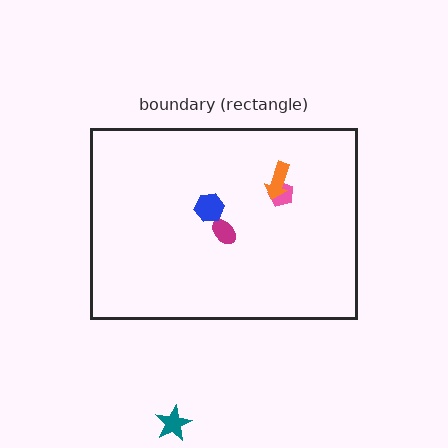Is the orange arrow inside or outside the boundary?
Inside.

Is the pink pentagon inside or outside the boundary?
Inside.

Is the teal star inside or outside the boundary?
Outside.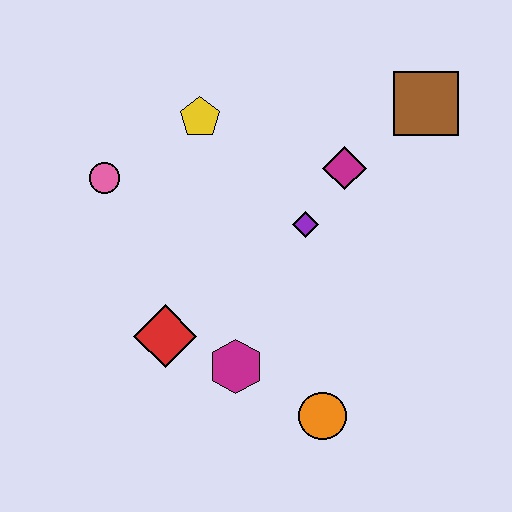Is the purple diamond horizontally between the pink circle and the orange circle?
Yes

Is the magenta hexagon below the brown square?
Yes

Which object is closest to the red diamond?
The magenta hexagon is closest to the red diamond.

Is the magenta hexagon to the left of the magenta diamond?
Yes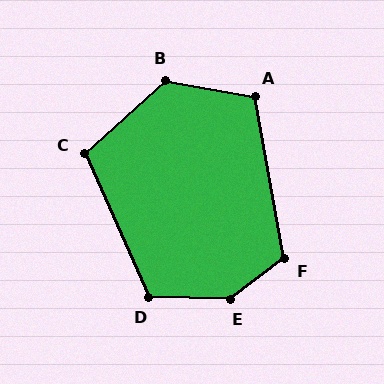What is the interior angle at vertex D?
Approximately 115 degrees (obtuse).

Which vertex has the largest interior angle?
E, at approximately 142 degrees.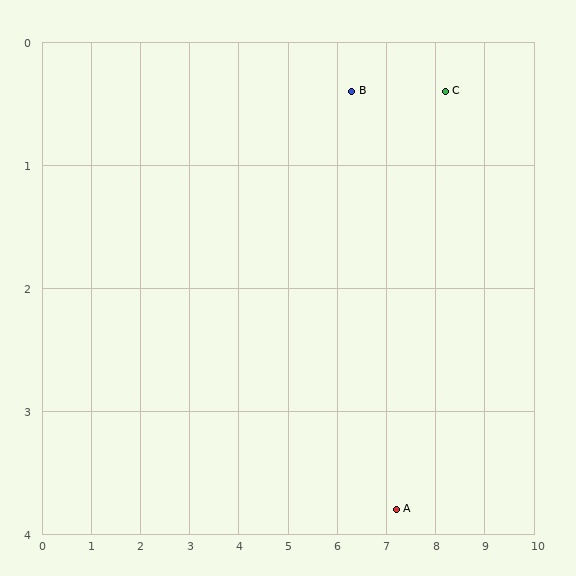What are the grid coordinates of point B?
Point B is at approximately (6.3, 0.4).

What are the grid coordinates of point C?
Point C is at approximately (8.2, 0.4).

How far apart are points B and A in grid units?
Points B and A are about 3.5 grid units apart.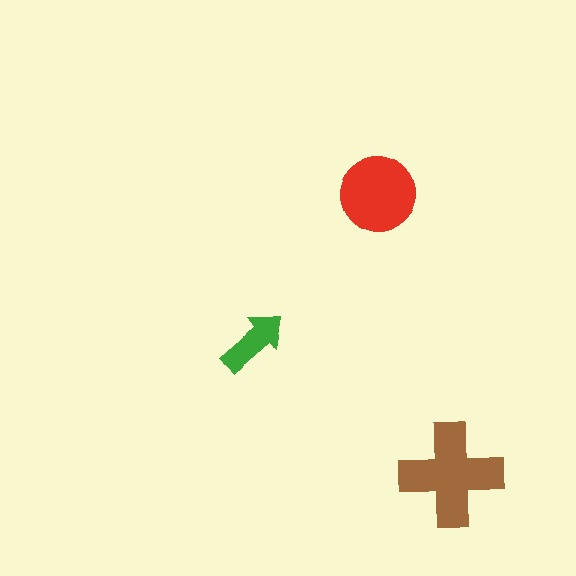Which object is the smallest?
The green arrow.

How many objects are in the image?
There are 3 objects in the image.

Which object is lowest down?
The brown cross is bottommost.